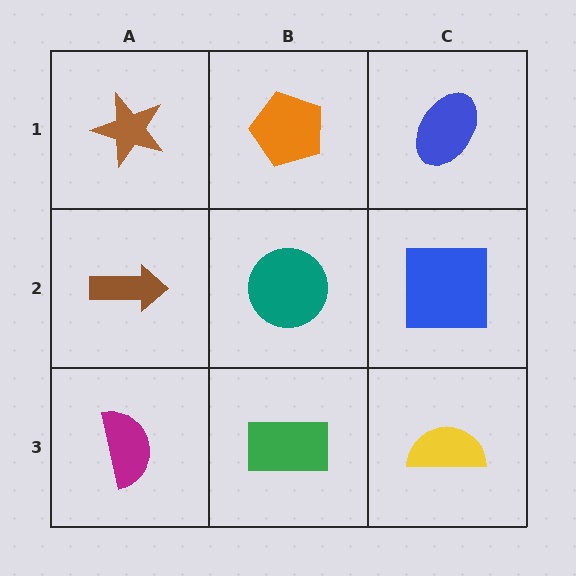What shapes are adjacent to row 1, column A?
A brown arrow (row 2, column A), an orange pentagon (row 1, column B).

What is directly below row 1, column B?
A teal circle.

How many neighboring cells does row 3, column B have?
3.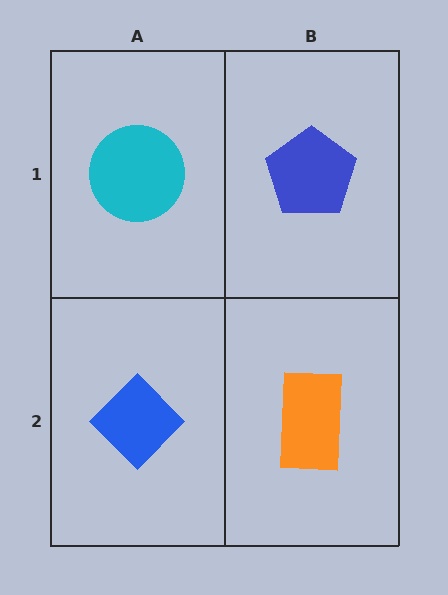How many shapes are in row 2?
2 shapes.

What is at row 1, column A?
A cyan circle.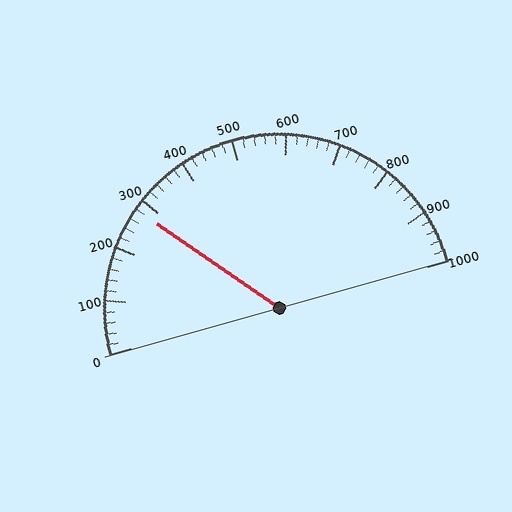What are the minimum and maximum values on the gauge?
The gauge ranges from 0 to 1000.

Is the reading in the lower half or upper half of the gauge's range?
The reading is in the lower half of the range (0 to 1000).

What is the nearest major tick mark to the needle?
The nearest major tick mark is 300.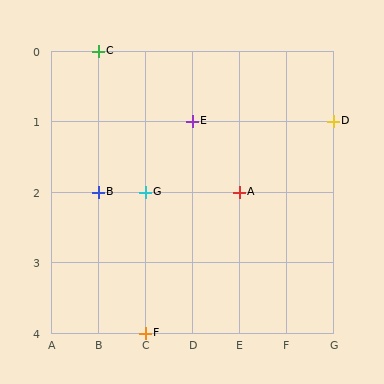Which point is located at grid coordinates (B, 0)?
Point C is at (B, 0).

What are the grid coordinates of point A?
Point A is at grid coordinates (E, 2).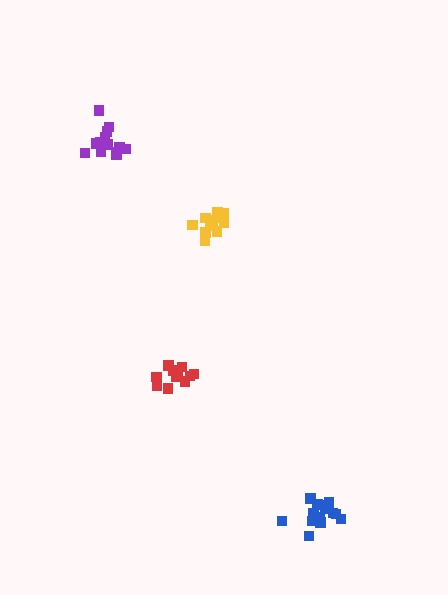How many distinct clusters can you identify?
There are 4 distinct clusters.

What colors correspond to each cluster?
The clusters are colored: purple, blue, red, yellow.